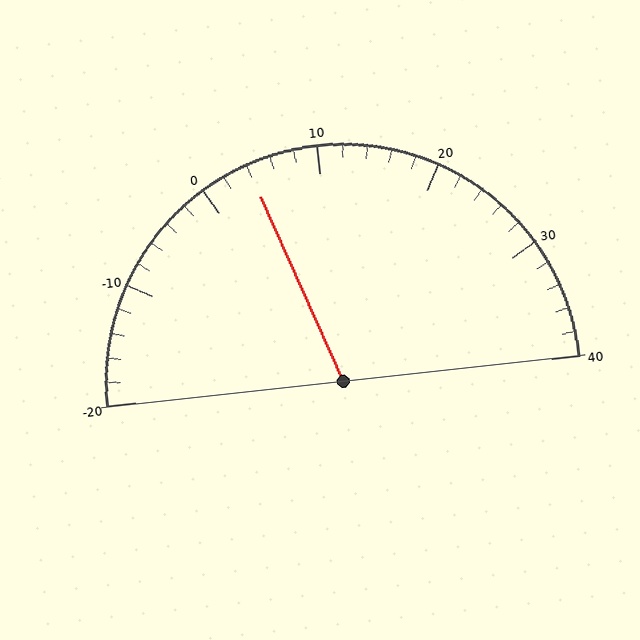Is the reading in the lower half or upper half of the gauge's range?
The reading is in the lower half of the range (-20 to 40).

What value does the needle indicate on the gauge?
The needle indicates approximately 4.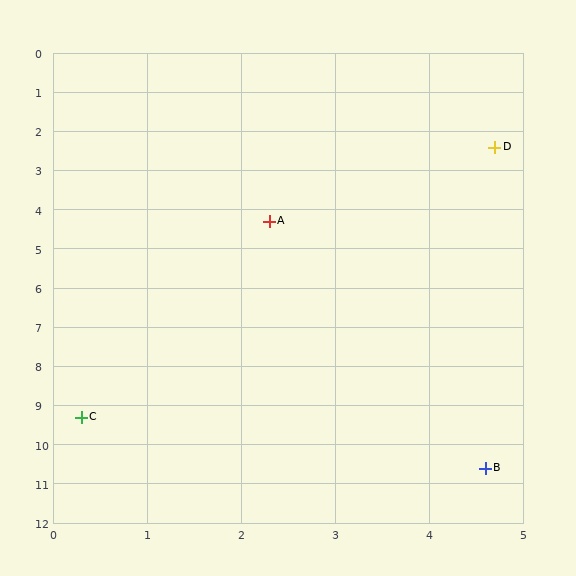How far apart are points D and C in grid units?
Points D and C are about 8.2 grid units apart.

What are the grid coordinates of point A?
Point A is at approximately (2.3, 4.3).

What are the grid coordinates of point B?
Point B is at approximately (4.6, 10.6).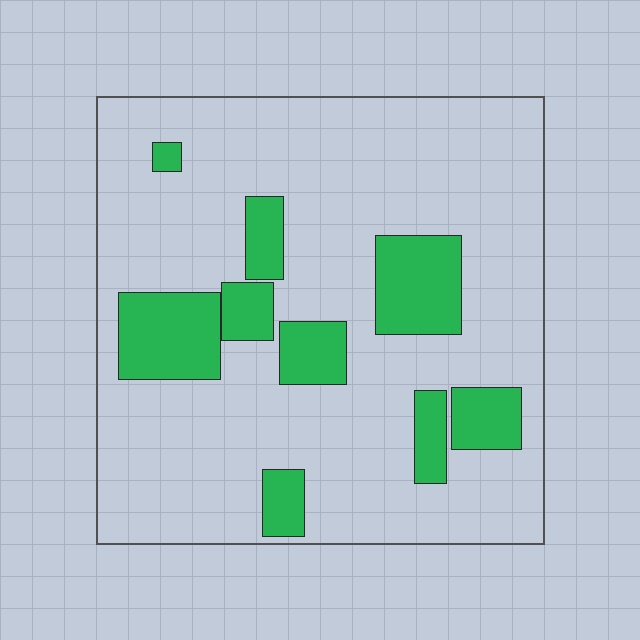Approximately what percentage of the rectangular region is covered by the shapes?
Approximately 20%.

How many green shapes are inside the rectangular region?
9.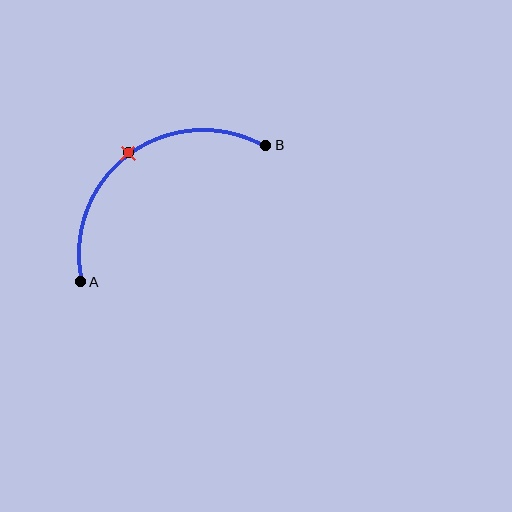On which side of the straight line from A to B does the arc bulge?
The arc bulges above and to the left of the straight line connecting A and B.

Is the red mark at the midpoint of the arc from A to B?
Yes. The red mark lies on the arc at equal arc-length from both A and B — it is the arc midpoint.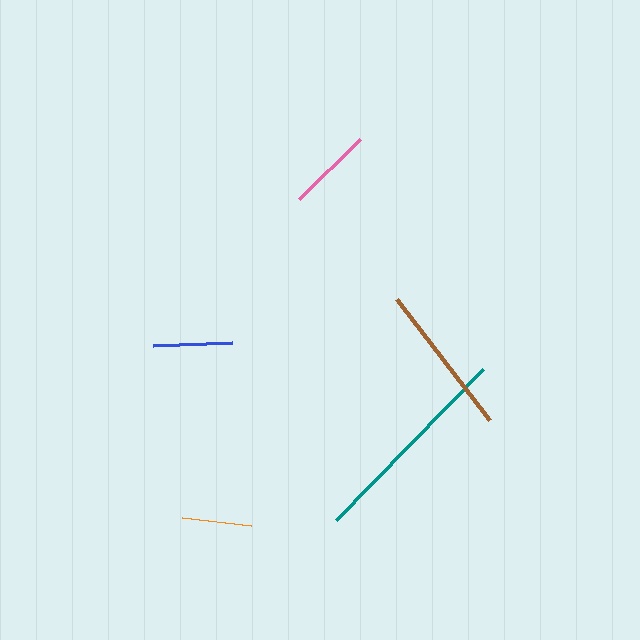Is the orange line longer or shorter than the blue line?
The blue line is longer than the orange line.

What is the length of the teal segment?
The teal segment is approximately 211 pixels long.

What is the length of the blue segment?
The blue segment is approximately 79 pixels long.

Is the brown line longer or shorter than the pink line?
The brown line is longer than the pink line.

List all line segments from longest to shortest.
From longest to shortest: teal, brown, pink, blue, orange.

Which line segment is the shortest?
The orange line is the shortest at approximately 70 pixels.